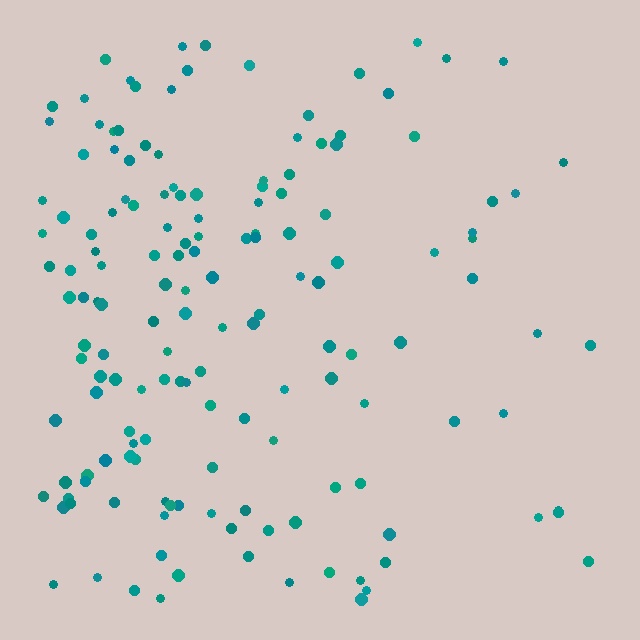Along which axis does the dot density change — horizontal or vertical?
Horizontal.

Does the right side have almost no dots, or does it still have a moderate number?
Still a moderate number, just noticeably fewer than the left.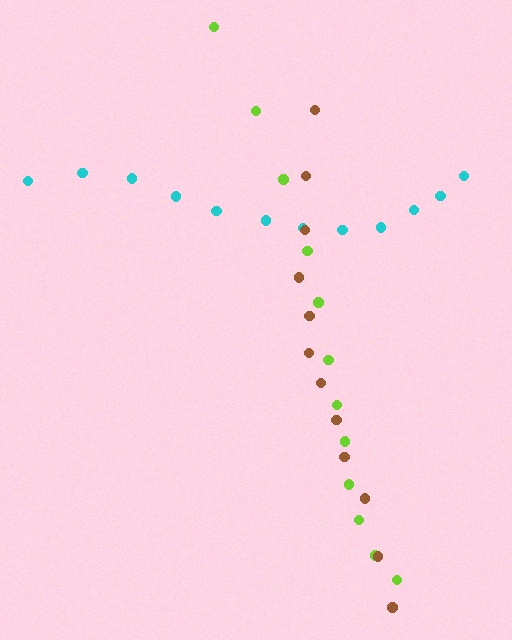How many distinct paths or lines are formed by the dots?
There are 3 distinct paths.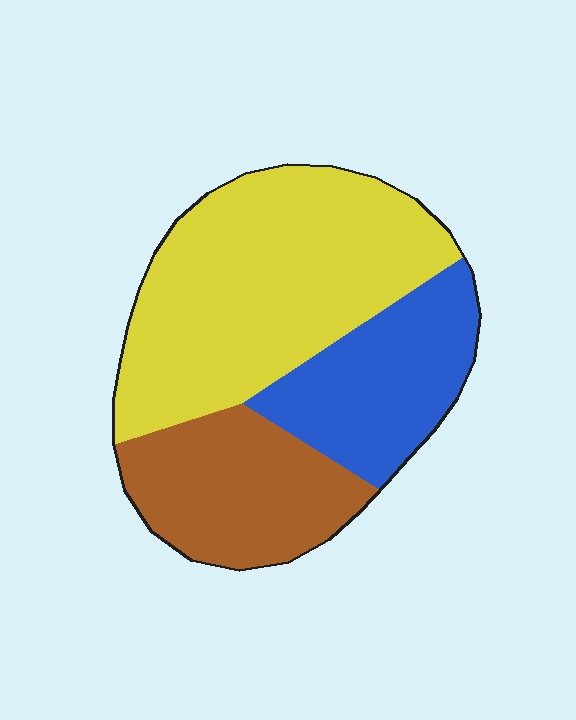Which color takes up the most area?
Yellow, at roughly 50%.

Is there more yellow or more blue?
Yellow.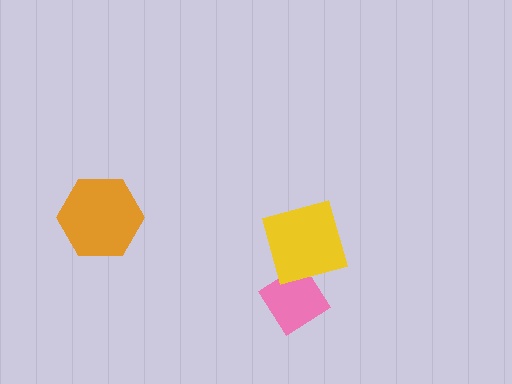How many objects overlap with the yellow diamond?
1 object overlaps with the yellow diamond.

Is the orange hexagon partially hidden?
No, no other shape covers it.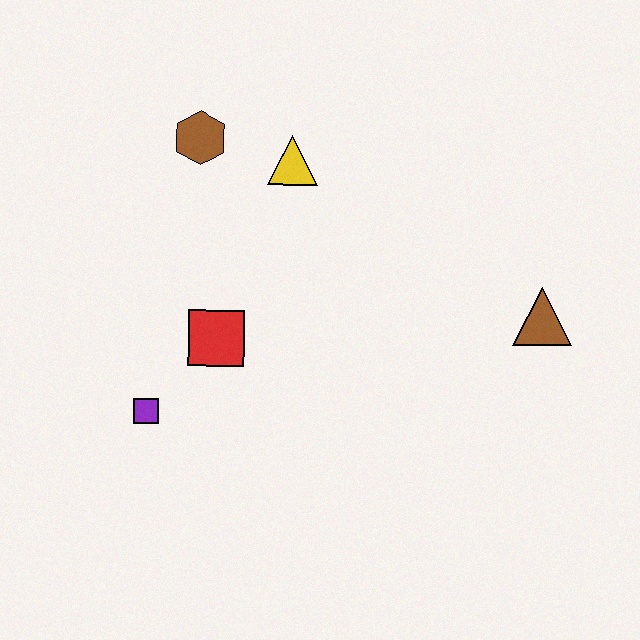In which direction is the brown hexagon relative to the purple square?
The brown hexagon is above the purple square.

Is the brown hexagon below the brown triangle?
No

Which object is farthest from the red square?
The brown triangle is farthest from the red square.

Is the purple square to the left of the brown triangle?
Yes